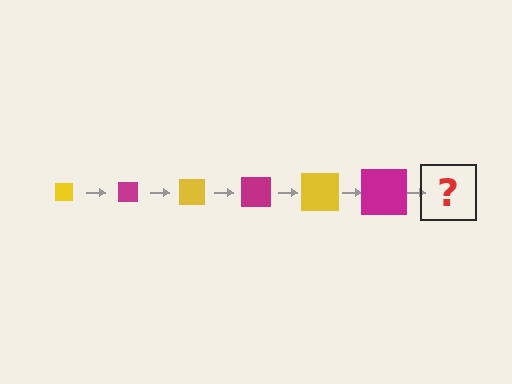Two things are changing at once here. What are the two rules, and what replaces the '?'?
The two rules are that the square grows larger each step and the color cycles through yellow and magenta. The '?' should be a yellow square, larger than the previous one.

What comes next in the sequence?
The next element should be a yellow square, larger than the previous one.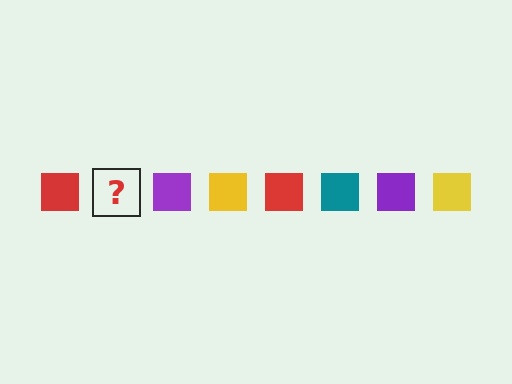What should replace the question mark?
The question mark should be replaced with a teal square.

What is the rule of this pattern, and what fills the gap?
The rule is that the pattern cycles through red, teal, purple, yellow squares. The gap should be filled with a teal square.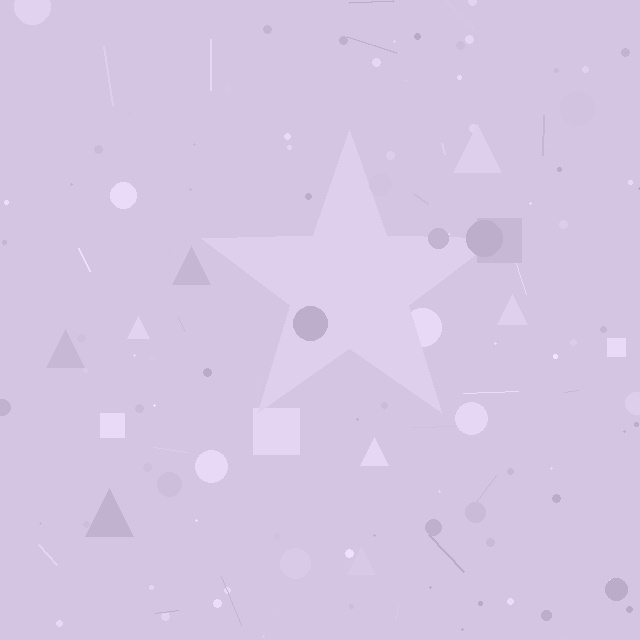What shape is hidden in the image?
A star is hidden in the image.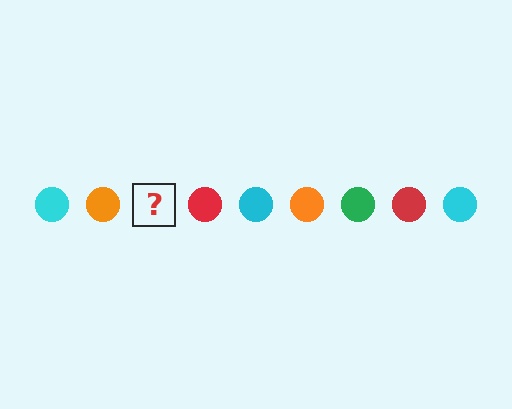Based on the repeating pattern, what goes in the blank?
The blank should be a green circle.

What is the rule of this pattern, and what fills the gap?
The rule is that the pattern cycles through cyan, orange, green, red circles. The gap should be filled with a green circle.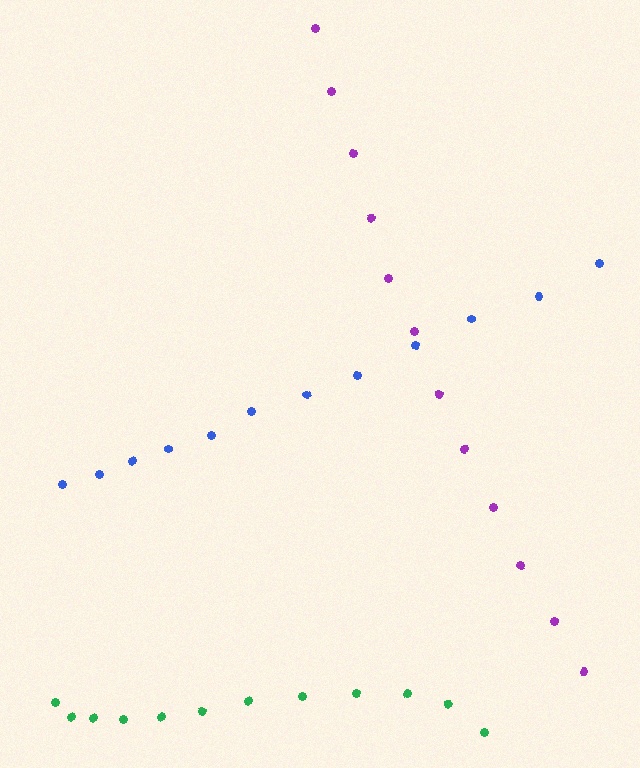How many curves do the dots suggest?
There are 3 distinct paths.